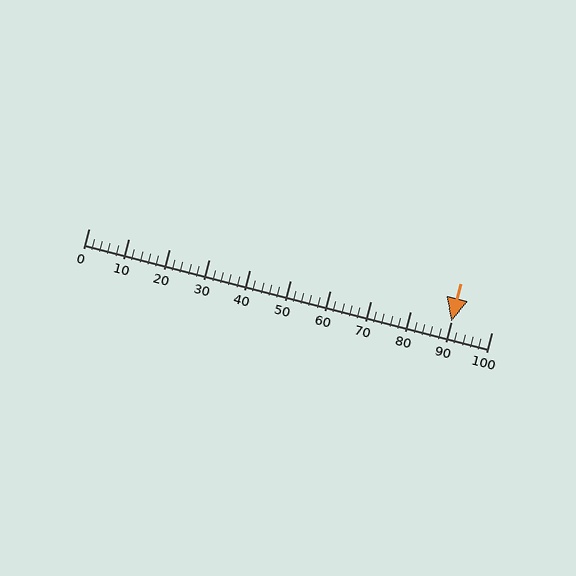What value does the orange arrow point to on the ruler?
The orange arrow points to approximately 90.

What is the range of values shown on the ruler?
The ruler shows values from 0 to 100.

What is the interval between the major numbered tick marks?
The major tick marks are spaced 10 units apart.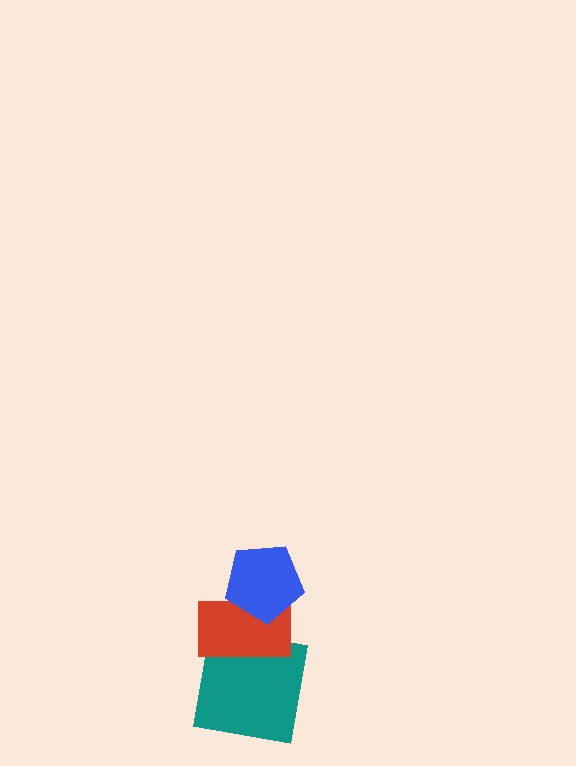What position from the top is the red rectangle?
The red rectangle is 2nd from the top.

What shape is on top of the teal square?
The red rectangle is on top of the teal square.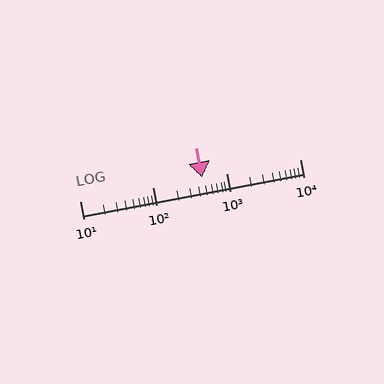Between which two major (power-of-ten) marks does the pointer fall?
The pointer is between 100 and 1000.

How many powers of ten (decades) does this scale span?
The scale spans 3 decades, from 10 to 10000.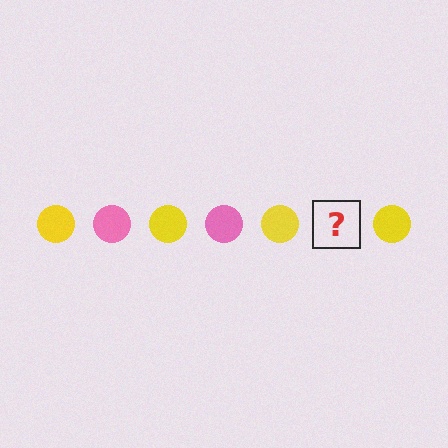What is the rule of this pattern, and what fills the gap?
The rule is that the pattern cycles through yellow, pink circles. The gap should be filled with a pink circle.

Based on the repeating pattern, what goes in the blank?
The blank should be a pink circle.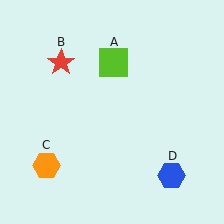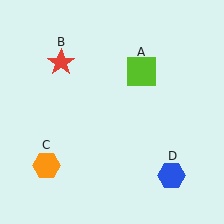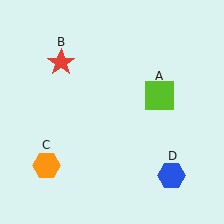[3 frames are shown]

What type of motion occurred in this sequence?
The lime square (object A) rotated clockwise around the center of the scene.